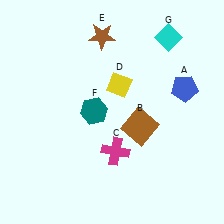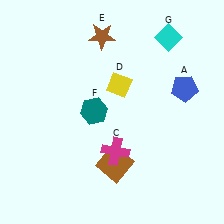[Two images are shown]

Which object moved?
The brown square (B) moved down.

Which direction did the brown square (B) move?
The brown square (B) moved down.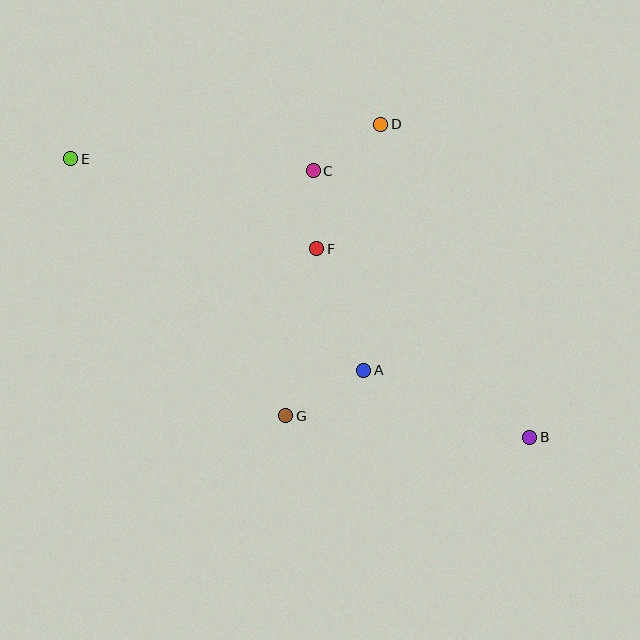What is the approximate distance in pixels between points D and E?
The distance between D and E is approximately 312 pixels.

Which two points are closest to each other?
Points C and F are closest to each other.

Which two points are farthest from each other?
Points B and E are farthest from each other.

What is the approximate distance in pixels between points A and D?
The distance between A and D is approximately 246 pixels.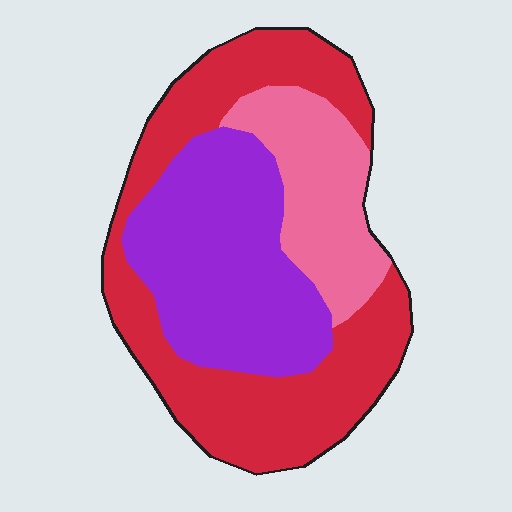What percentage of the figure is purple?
Purple takes up about one third (1/3) of the figure.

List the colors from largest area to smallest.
From largest to smallest: red, purple, pink.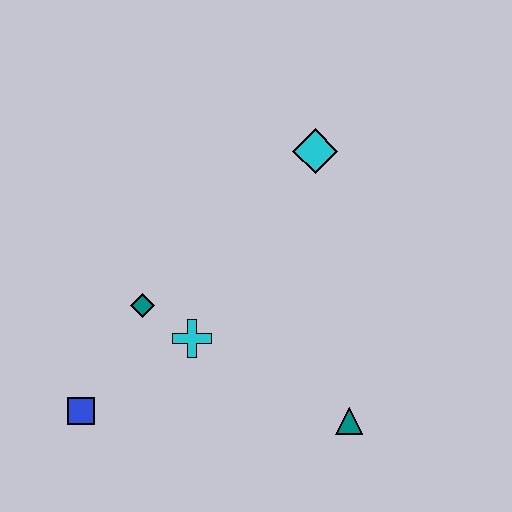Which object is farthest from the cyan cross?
The cyan diamond is farthest from the cyan cross.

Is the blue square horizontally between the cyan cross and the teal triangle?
No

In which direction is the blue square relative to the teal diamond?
The blue square is below the teal diamond.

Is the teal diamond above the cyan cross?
Yes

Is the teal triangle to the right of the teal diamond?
Yes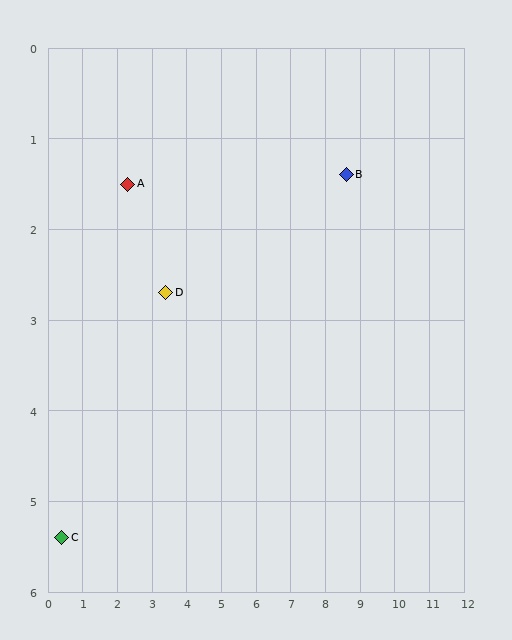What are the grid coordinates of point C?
Point C is at approximately (0.4, 5.4).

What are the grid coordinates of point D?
Point D is at approximately (3.4, 2.7).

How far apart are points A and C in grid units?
Points A and C are about 4.3 grid units apart.